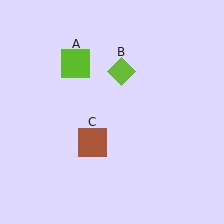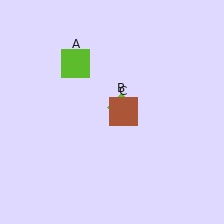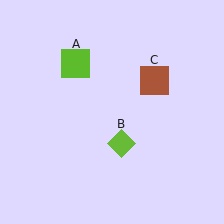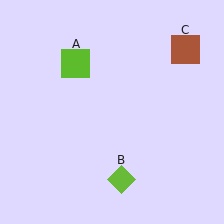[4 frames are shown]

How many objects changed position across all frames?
2 objects changed position: lime diamond (object B), brown square (object C).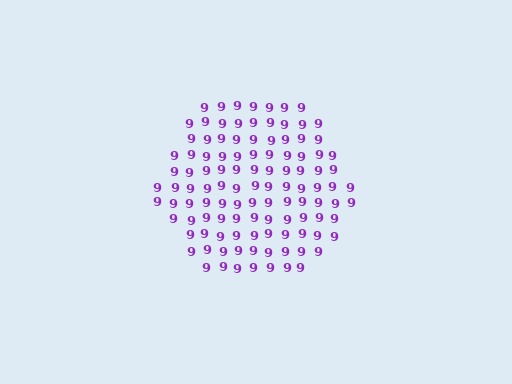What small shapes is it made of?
It is made of small digit 9's.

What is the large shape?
The large shape is a hexagon.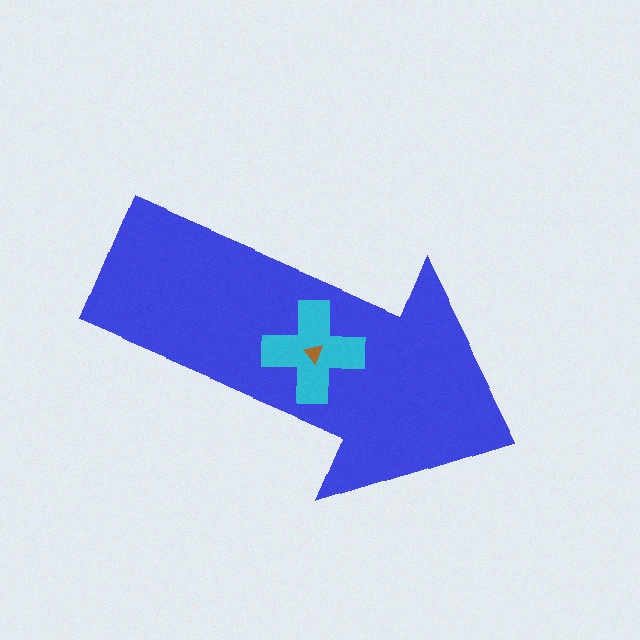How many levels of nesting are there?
3.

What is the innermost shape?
The brown triangle.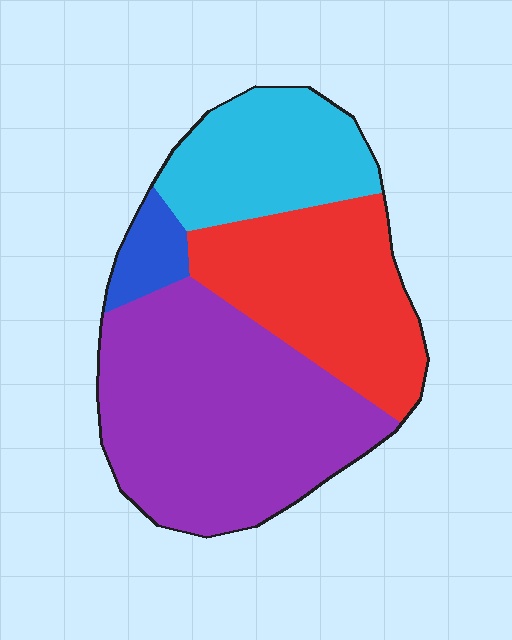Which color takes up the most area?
Purple, at roughly 45%.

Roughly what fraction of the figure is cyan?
Cyan takes up about one fifth (1/5) of the figure.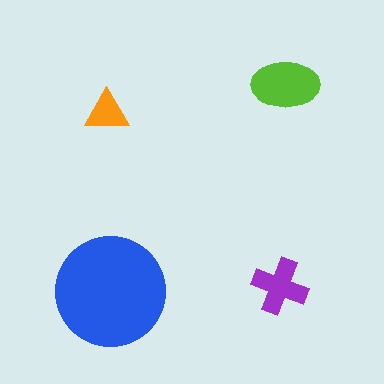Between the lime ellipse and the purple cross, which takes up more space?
The lime ellipse.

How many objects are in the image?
There are 4 objects in the image.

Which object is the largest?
The blue circle.